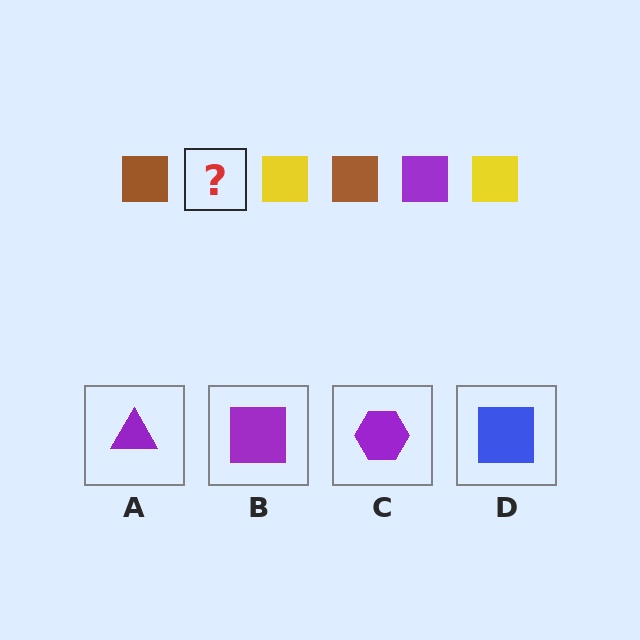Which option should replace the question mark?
Option B.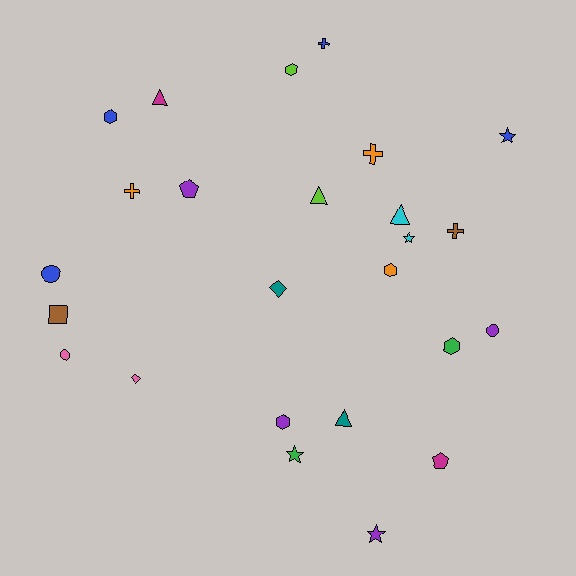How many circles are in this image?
There are 3 circles.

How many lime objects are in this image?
There are 2 lime objects.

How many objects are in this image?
There are 25 objects.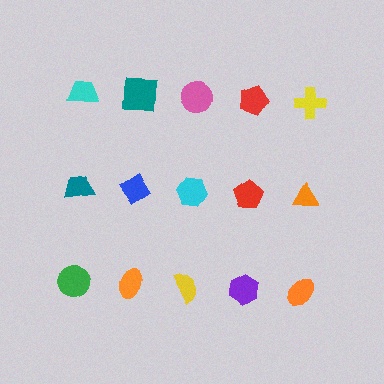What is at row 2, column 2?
A blue diamond.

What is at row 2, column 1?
A teal trapezoid.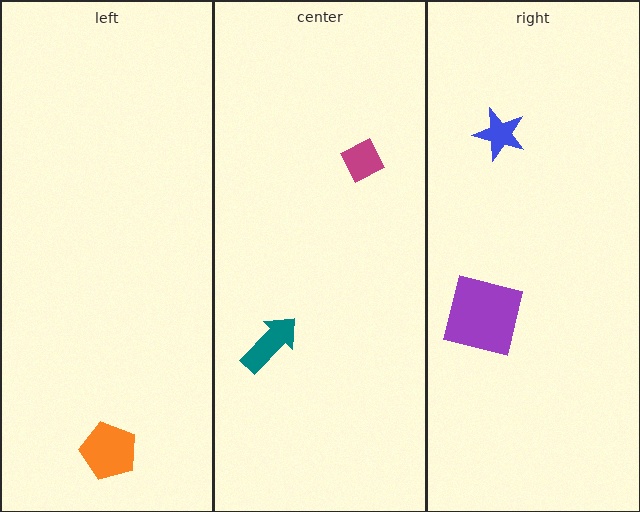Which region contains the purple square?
The right region.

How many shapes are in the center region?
2.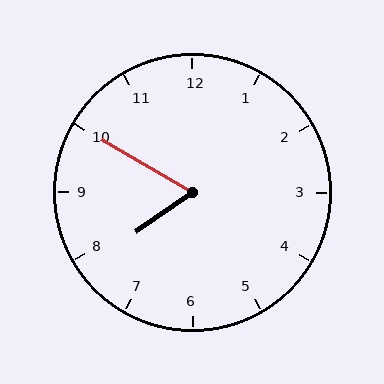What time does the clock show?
7:50.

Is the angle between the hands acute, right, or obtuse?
It is acute.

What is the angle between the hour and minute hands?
Approximately 65 degrees.